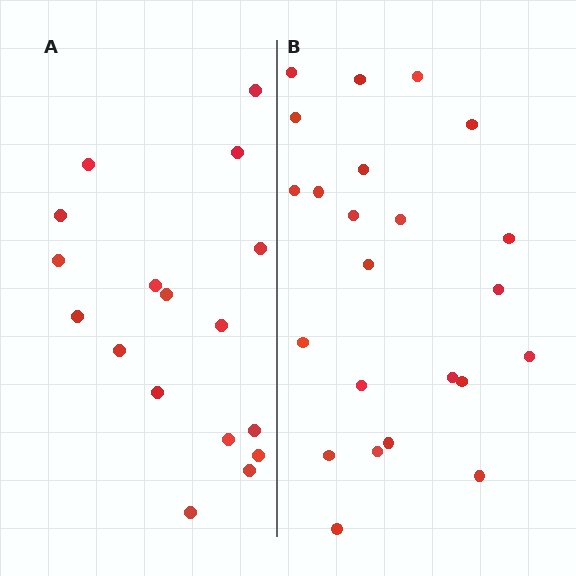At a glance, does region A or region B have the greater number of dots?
Region B (the right region) has more dots.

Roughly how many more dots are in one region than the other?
Region B has about 6 more dots than region A.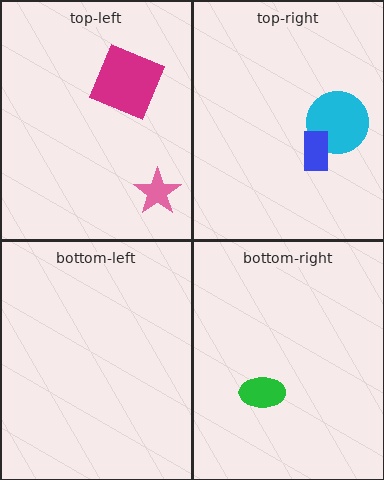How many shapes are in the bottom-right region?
1.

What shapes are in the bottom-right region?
The green ellipse.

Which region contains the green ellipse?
The bottom-right region.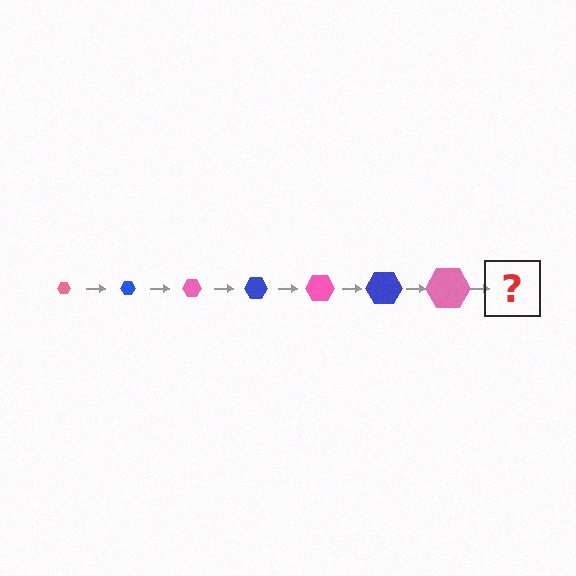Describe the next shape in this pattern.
It should be a blue hexagon, larger than the previous one.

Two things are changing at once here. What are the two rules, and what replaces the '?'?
The two rules are that the hexagon grows larger each step and the color cycles through pink and blue. The '?' should be a blue hexagon, larger than the previous one.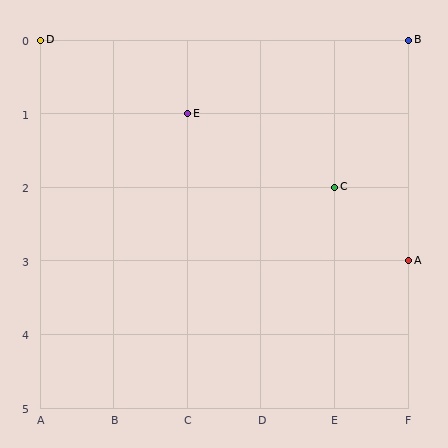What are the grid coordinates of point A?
Point A is at grid coordinates (F, 3).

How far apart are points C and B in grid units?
Points C and B are 1 column and 2 rows apart (about 2.2 grid units diagonally).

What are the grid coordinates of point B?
Point B is at grid coordinates (F, 0).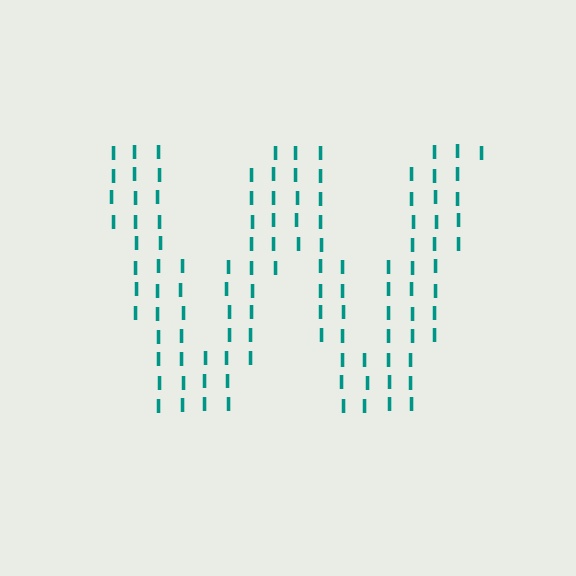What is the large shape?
The large shape is the letter W.